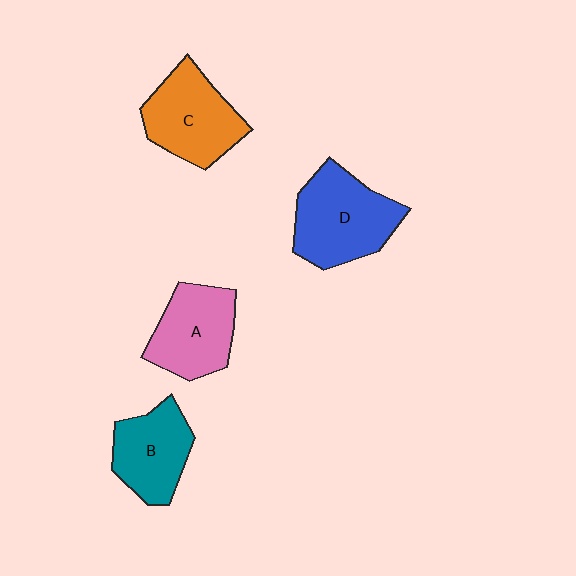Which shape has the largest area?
Shape D (blue).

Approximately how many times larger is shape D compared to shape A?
Approximately 1.2 times.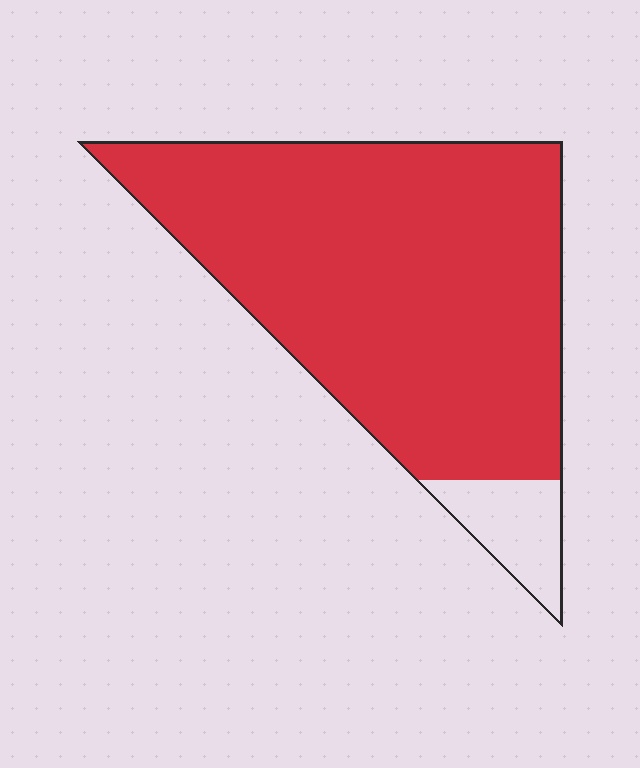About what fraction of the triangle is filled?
About nine tenths (9/10).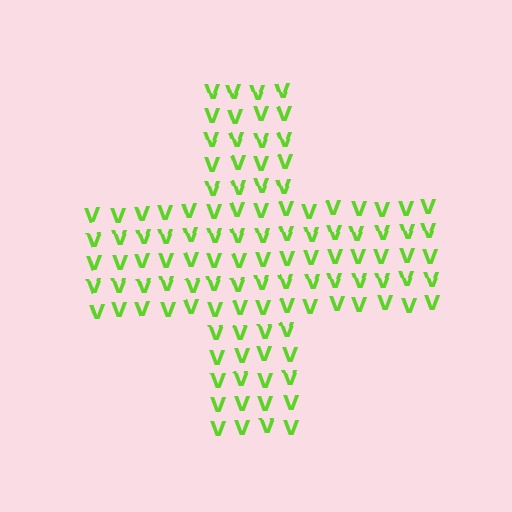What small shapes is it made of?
It is made of small letter V's.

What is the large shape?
The large shape is a cross.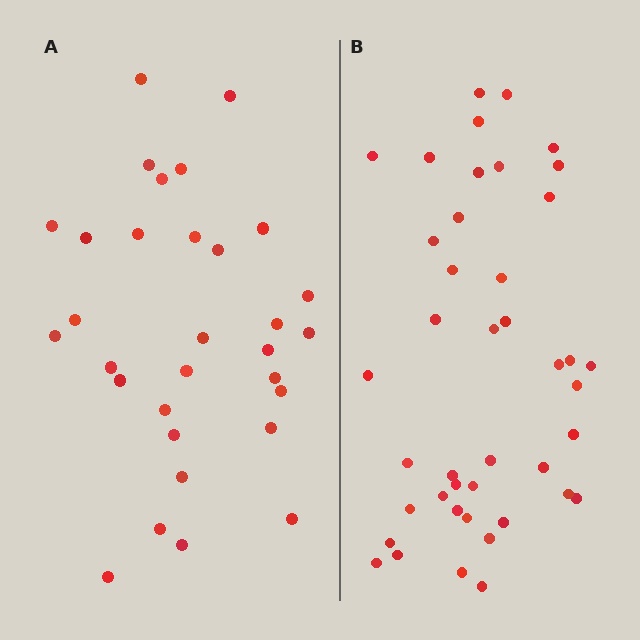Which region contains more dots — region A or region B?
Region B (the right region) has more dots.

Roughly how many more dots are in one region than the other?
Region B has roughly 12 or so more dots than region A.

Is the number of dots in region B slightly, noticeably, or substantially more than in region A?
Region B has noticeably more, but not dramatically so. The ratio is roughly 1.4 to 1.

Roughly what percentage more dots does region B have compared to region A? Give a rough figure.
About 35% more.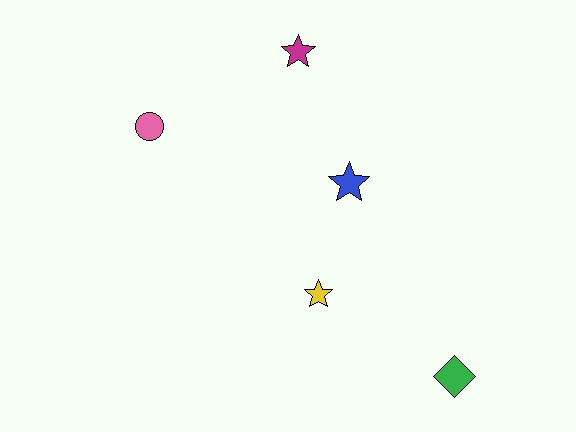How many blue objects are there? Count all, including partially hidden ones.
There is 1 blue object.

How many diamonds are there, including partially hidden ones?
There is 1 diamond.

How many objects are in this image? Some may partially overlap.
There are 5 objects.